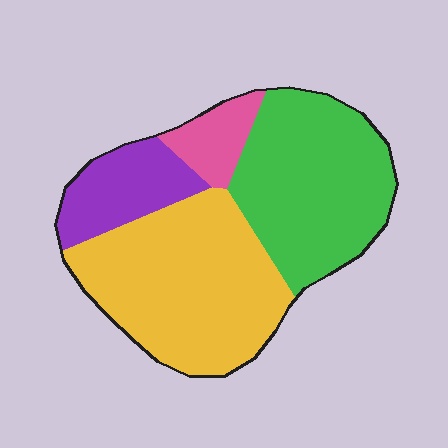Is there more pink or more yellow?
Yellow.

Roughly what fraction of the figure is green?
Green covers around 35% of the figure.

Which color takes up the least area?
Pink, at roughly 10%.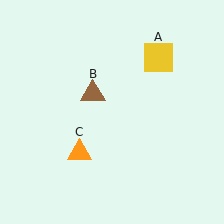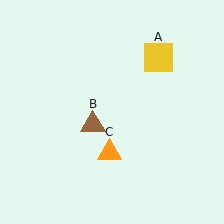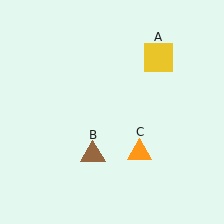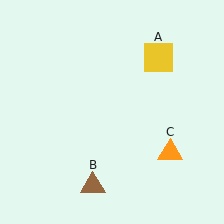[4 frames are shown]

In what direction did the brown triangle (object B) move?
The brown triangle (object B) moved down.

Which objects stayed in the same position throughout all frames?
Yellow square (object A) remained stationary.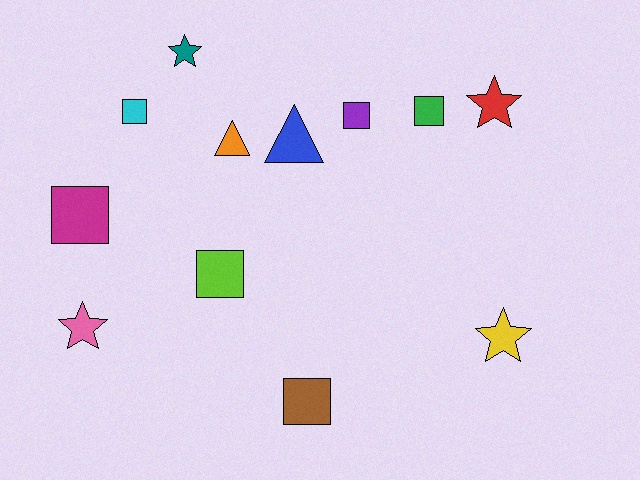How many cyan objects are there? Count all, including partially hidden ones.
There is 1 cyan object.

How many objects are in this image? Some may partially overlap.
There are 12 objects.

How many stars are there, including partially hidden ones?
There are 4 stars.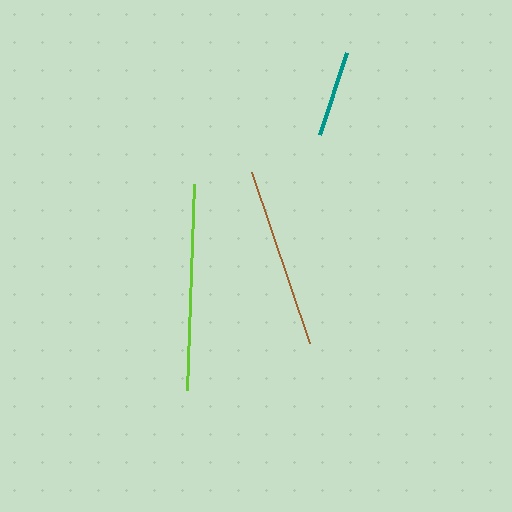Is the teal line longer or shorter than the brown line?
The brown line is longer than the teal line.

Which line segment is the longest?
The lime line is the longest at approximately 206 pixels.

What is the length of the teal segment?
The teal segment is approximately 86 pixels long.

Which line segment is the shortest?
The teal line is the shortest at approximately 86 pixels.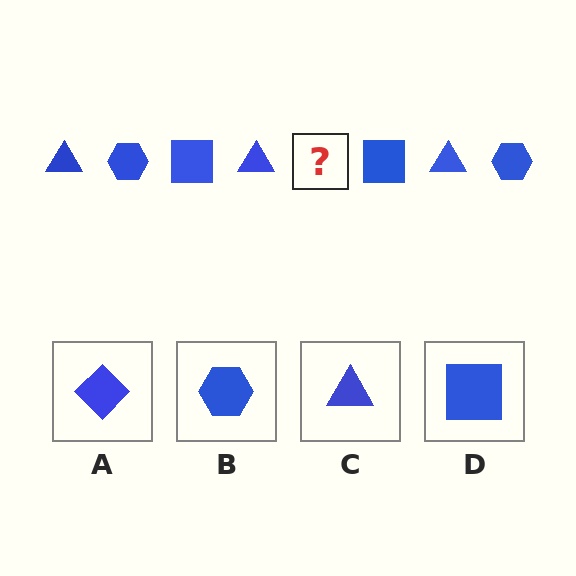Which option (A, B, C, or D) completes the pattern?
B.